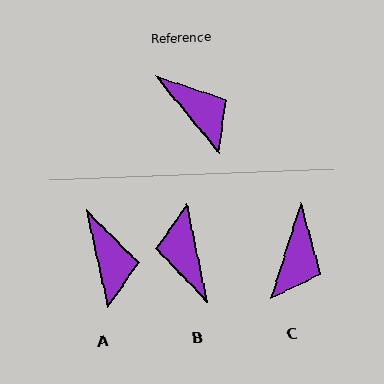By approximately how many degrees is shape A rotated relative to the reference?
Approximately 27 degrees clockwise.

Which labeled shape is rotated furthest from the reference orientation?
B, about 152 degrees away.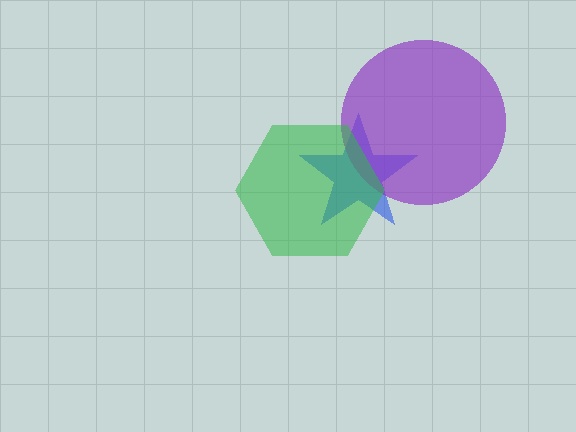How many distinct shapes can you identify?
There are 3 distinct shapes: a blue star, a purple circle, a green hexagon.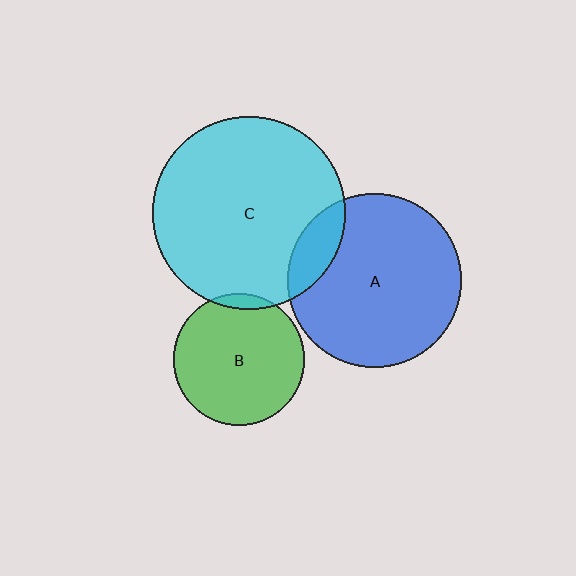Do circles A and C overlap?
Yes.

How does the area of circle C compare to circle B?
Approximately 2.2 times.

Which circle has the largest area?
Circle C (cyan).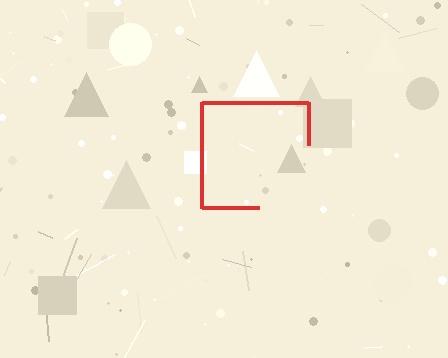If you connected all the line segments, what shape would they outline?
They would outline a square.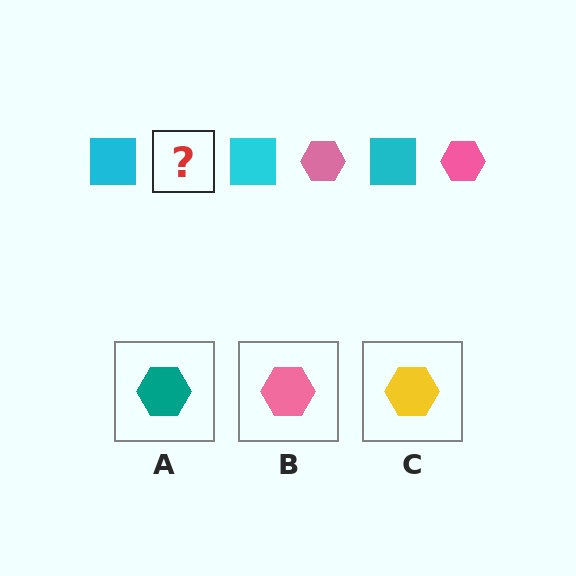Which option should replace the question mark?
Option B.